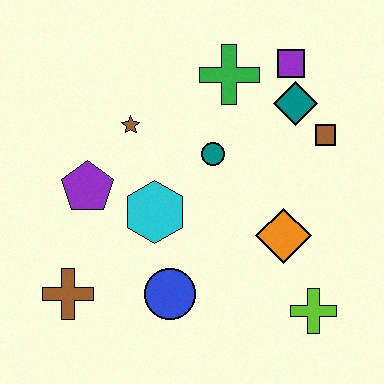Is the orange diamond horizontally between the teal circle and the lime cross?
Yes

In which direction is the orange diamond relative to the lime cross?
The orange diamond is above the lime cross.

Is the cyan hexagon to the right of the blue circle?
No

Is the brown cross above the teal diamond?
No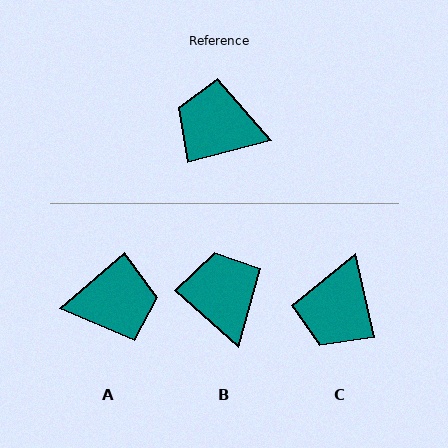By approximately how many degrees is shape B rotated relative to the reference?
Approximately 56 degrees clockwise.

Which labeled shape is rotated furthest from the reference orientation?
A, about 154 degrees away.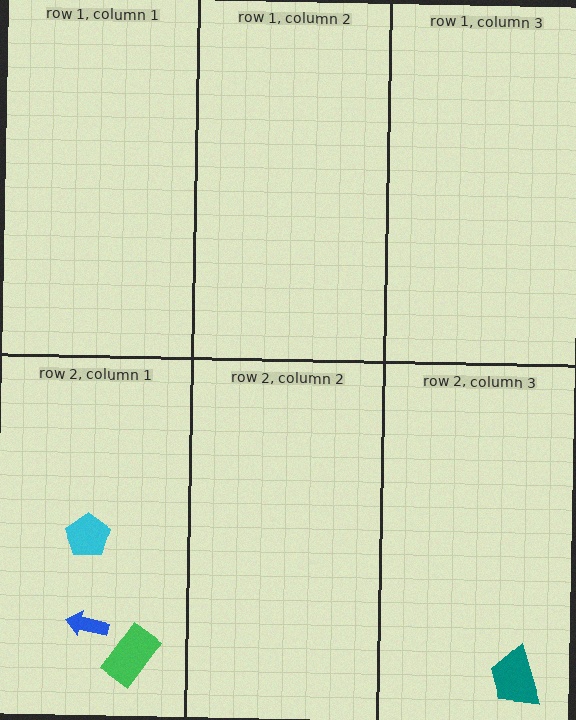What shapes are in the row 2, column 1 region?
The blue arrow, the cyan pentagon, the green rectangle.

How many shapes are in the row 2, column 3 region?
1.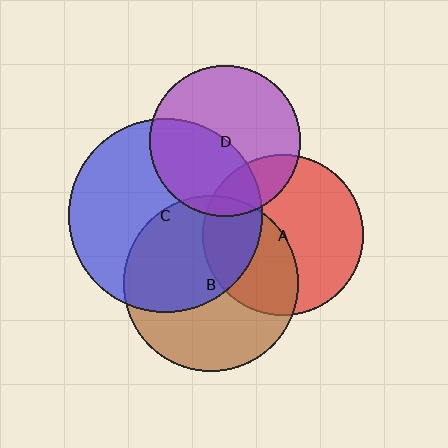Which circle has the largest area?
Circle C (blue).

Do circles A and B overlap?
Yes.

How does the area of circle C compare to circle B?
Approximately 1.2 times.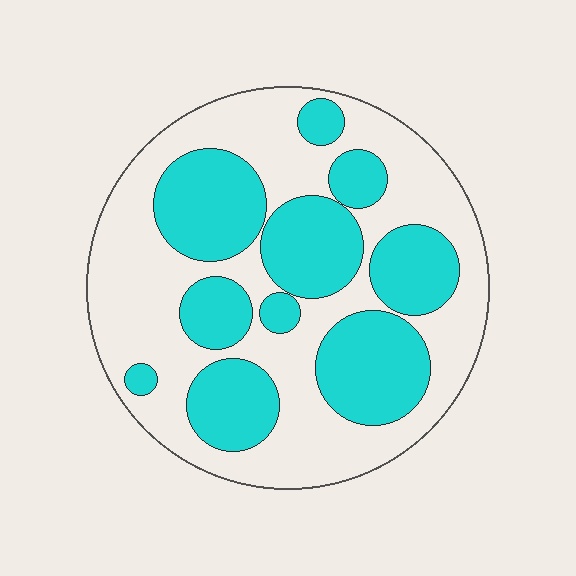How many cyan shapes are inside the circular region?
10.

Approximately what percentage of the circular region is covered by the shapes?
Approximately 40%.